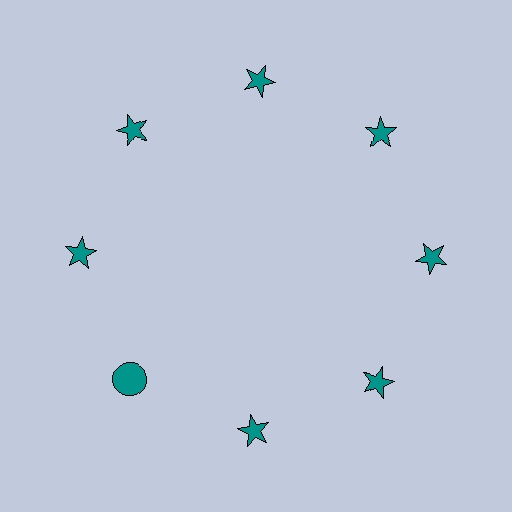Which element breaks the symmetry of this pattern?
The teal circle at roughly the 8 o'clock position breaks the symmetry. All other shapes are teal stars.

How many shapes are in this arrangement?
There are 8 shapes arranged in a ring pattern.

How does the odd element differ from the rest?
It has a different shape: circle instead of star.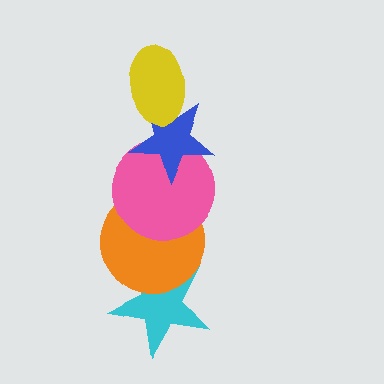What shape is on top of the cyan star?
The orange circle is on top of the cyan star.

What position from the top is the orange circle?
The orange circle is 4th from the top.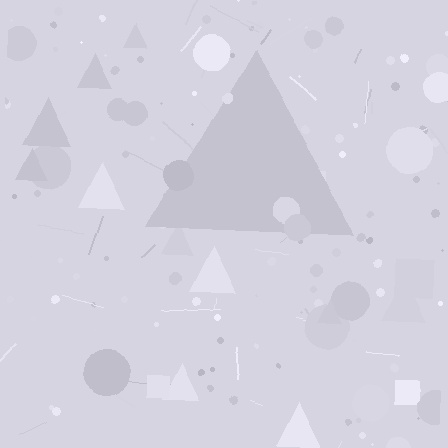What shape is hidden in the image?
A triangle is hidden in the image.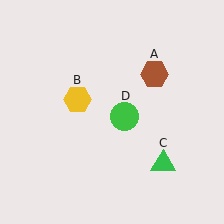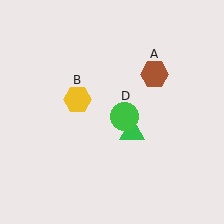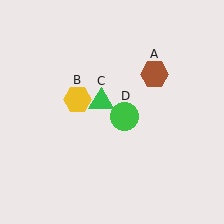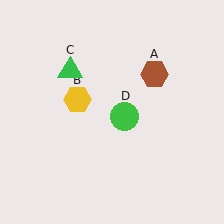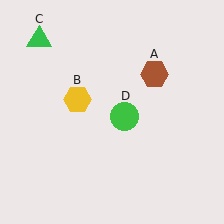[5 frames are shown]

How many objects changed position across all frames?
1 object changed position: green triangle (object C).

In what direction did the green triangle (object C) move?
The green triangle (object C) moved up and to the left.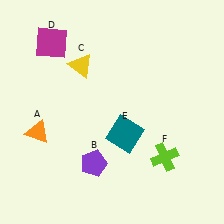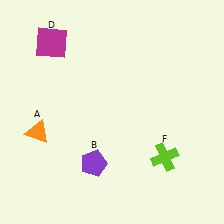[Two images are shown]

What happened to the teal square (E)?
The teal square (E) was removed in Image 2. It was in the bottom-right area of Image 1.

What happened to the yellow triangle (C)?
The yellow triangle (C) was removed in Image 2. It was in the top-left area of Image 1.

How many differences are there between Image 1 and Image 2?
There are 2 differences between the two images.